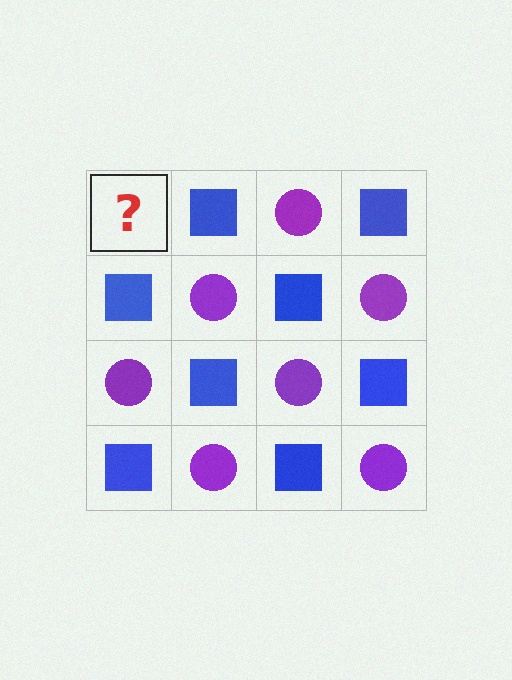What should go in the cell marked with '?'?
The missing cell should contain a purple circle.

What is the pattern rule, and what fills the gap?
The rule is that it alternates purple circle and blue square in a checkerboard pattern. The gap should be filled with a purple circle.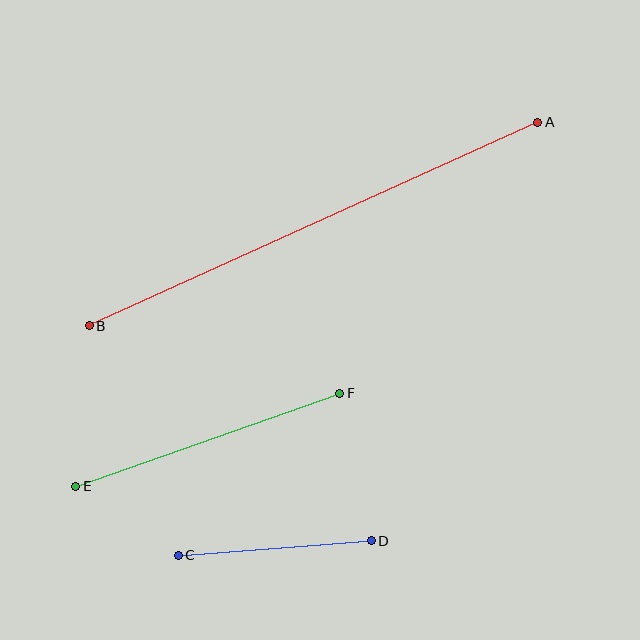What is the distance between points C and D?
The distance is approximately 194 pixels.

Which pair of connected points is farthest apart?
Points A and B are farthest apart.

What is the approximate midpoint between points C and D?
The midpoint is at approximately (275, 548) pixels.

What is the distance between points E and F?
The distance is approximately 280 pixels.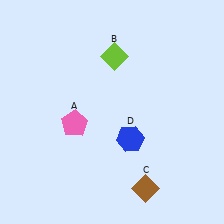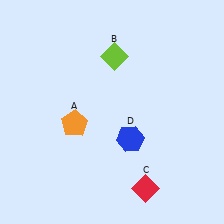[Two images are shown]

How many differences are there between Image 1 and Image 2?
There are 2 differences between the two images.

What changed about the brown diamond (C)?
In Image 1, C is brown. In Image 2, it changed to red.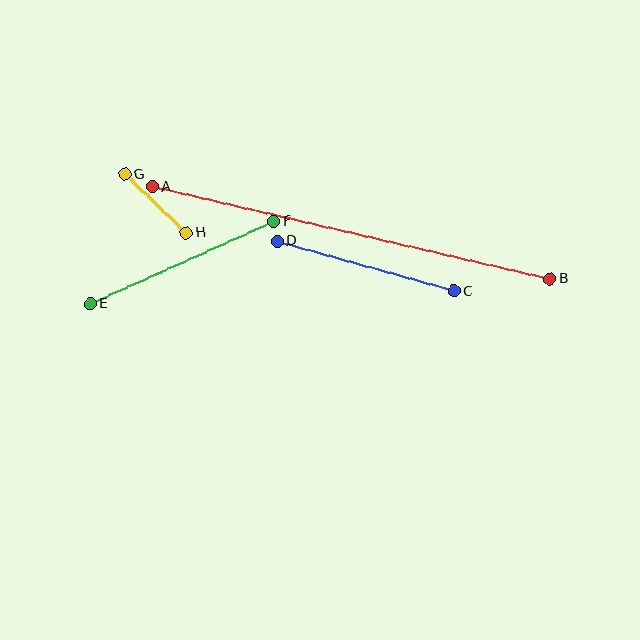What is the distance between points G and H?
The distance is approximately 85 pixels.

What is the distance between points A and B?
The distance is approximately 408 pixels.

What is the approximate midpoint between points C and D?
The midpoint is at approximately (366, 266) pixels.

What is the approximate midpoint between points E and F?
The midpoint is at approximately (182, 262) pixels.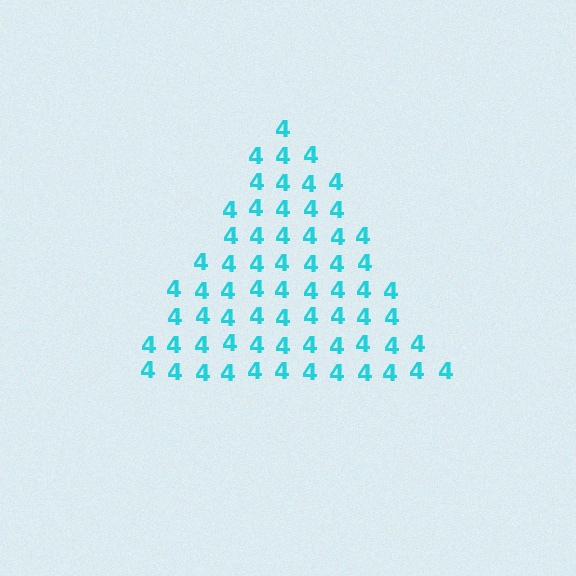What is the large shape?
The large shape is a triangle.